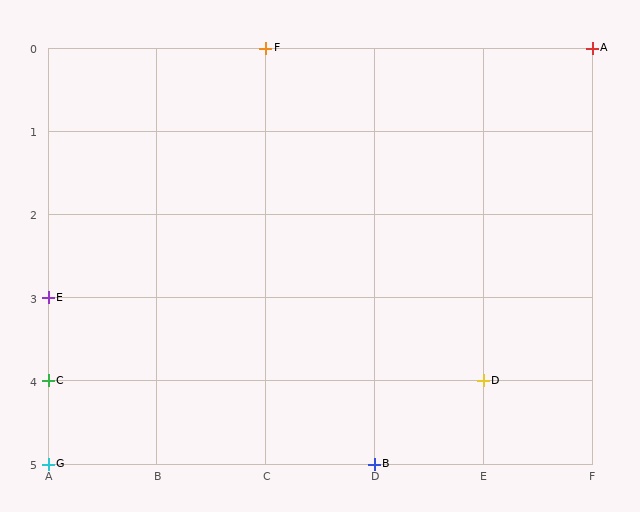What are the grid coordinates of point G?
Point G is at grid coordinates (A, 5).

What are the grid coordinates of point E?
Point E is at grid coordinates (A, 3).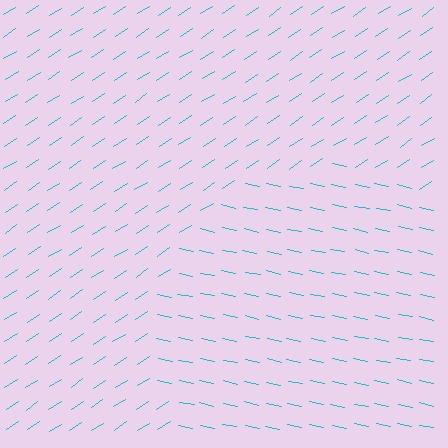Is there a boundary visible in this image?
Yes, there is a texture boundary formed by a change in line orientation.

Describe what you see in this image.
The image is filled with small cyan line segments. A circle region in the image has lines oriented differently from the surrounding lines, creating a visible texture boundary.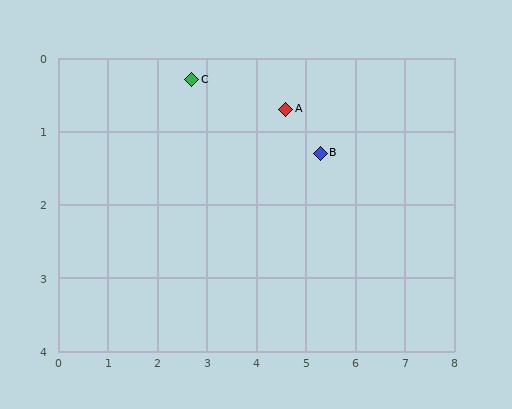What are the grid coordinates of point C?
Point C is at approximately (2.7, 0.3).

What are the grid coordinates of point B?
Point B is at approximately (5.3, 1.3).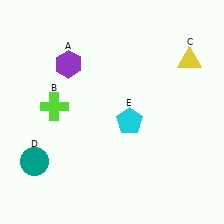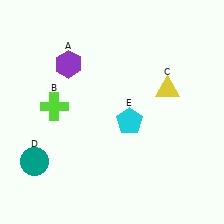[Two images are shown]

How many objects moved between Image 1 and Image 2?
1 object moved between the two images.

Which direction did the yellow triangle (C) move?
The yellow triangle (C) moved down.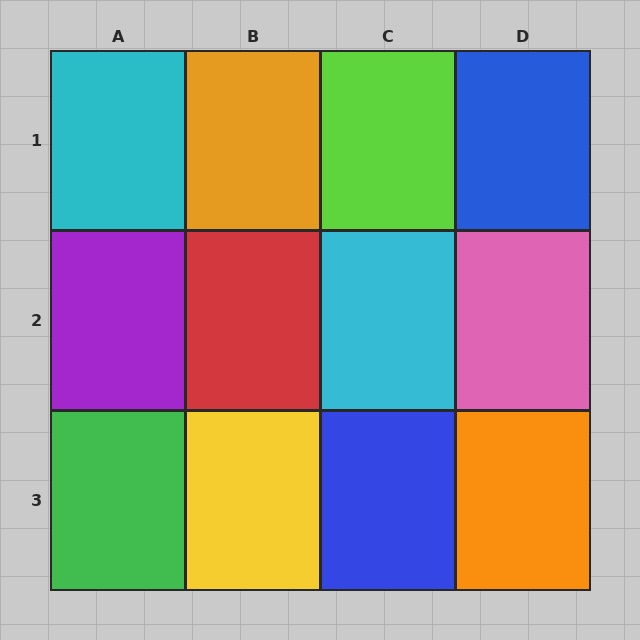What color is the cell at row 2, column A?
Purple.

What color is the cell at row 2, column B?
Red.